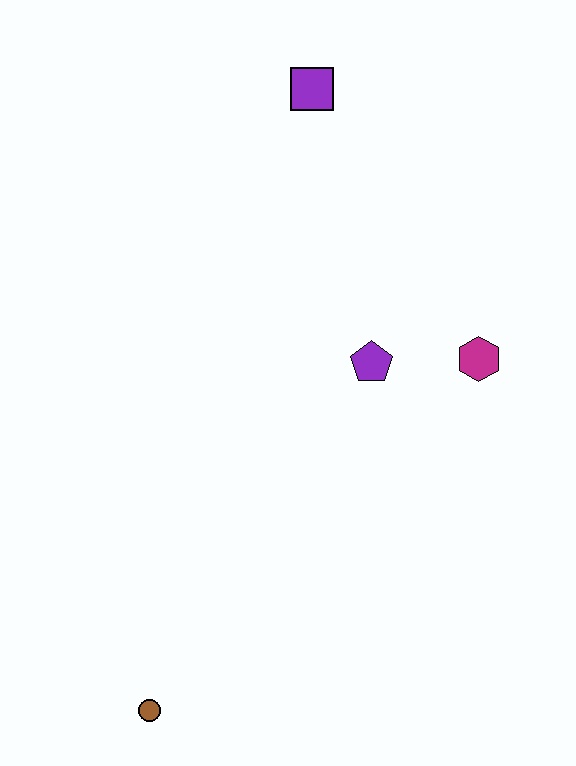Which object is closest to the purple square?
The purple pentagon is closest to the purple square.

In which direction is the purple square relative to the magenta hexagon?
The purple square is above the magenta hexagon.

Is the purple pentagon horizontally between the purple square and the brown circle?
No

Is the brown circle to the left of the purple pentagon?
Yes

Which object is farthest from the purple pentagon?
The brown circle is farthest from the purple pentagon.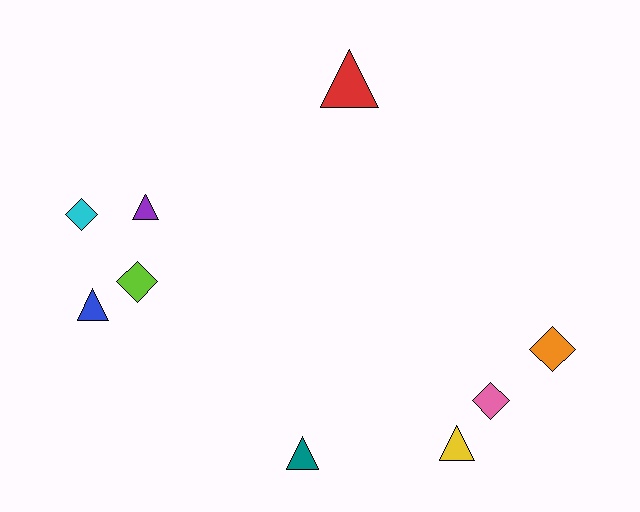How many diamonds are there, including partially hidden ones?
There are 4 diamonds.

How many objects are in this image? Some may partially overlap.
There are 9 objects.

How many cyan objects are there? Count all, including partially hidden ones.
There is 1 cyan object.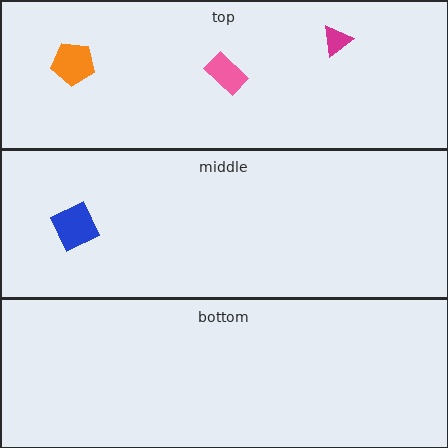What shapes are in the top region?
The orange pentagon, the magenta triangle, the pink rectangle.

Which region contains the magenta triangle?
The top region.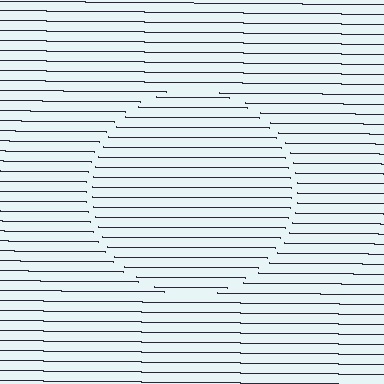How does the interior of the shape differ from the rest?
The interior of the shape contains the same grating, shifted by half a period — the contour is defined by the phase discontinuity where line-ends from the inner and outer gratings abut.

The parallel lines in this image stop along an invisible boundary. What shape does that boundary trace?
An illusory circle. The interior of the shape contains the same grating, shifted by half a period — the contour is defined by the phase discontinuity where line-ends from the inner and outer gratings abut.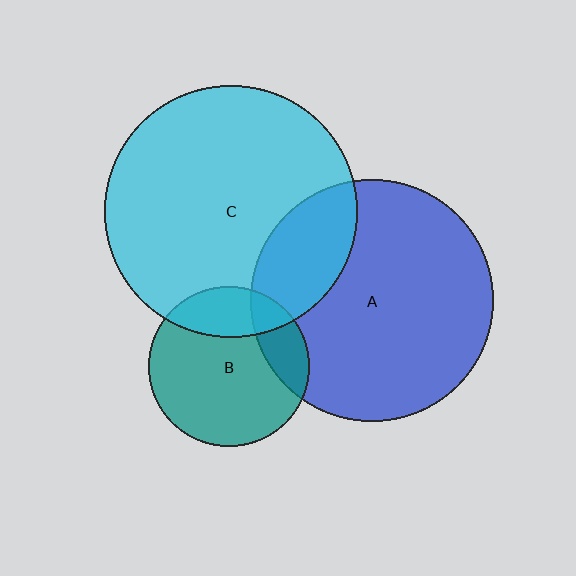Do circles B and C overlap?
Yes.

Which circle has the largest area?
Circle C (cyan).